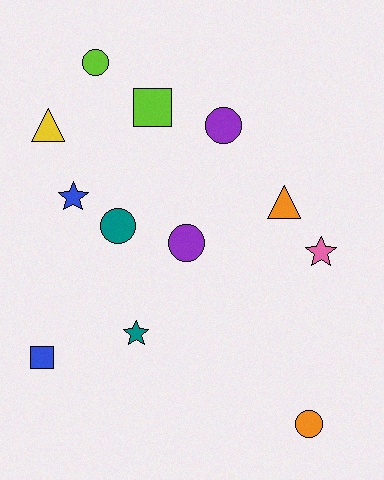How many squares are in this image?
There are 2 squares.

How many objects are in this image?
There are 12 objects.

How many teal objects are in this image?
There are 2 teal objects.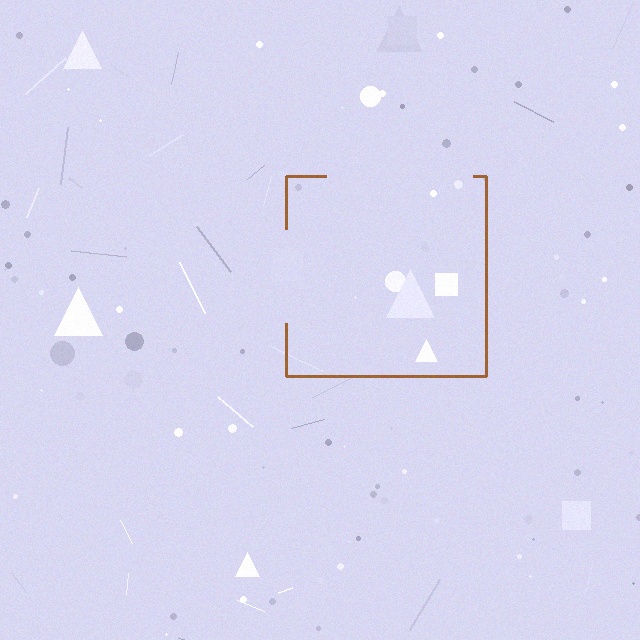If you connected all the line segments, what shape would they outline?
They would outline a square.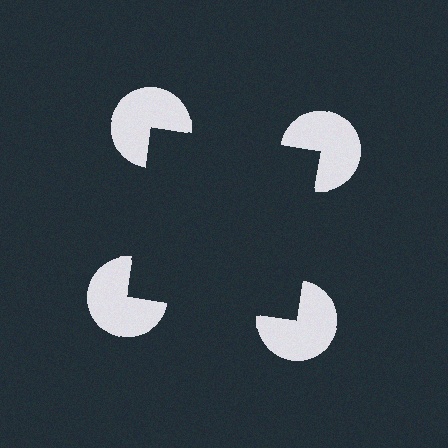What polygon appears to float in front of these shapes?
An illusory square — its edges are inferred from the aligned wedge cuts in the pac-man discs, not physically drawn.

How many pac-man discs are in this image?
There are 4 — one at each vertex of the illusory square.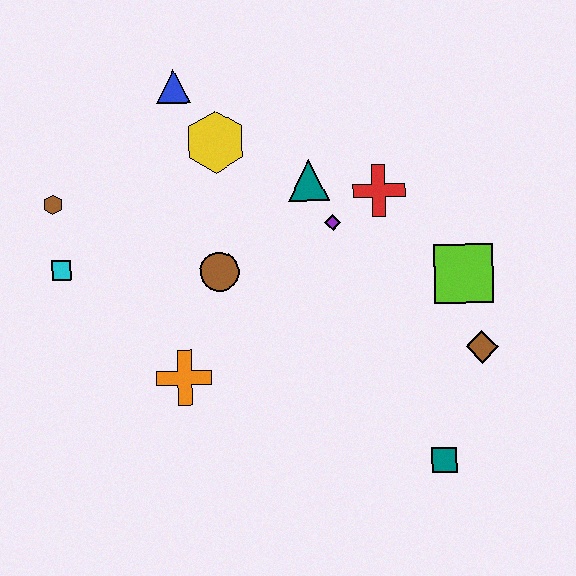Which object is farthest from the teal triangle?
The teal square is farthest from the teal triangle.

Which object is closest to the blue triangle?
The yellow hexagon is closest to the blue triangle.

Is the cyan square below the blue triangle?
Yes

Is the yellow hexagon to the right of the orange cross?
Yes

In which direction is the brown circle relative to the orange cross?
The brown circle is above the orange cross.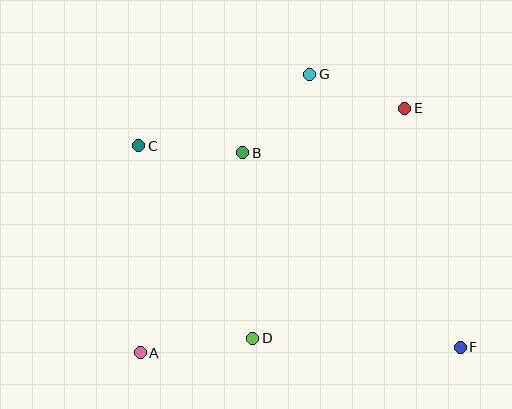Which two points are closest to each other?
Points E and G are closest to each other.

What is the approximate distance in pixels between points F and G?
The distance between F and G is approximately 312 pixels.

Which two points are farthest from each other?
Points C and F are farthest from each other.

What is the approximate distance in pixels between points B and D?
The distance between B and D is approximately 186 pixels.